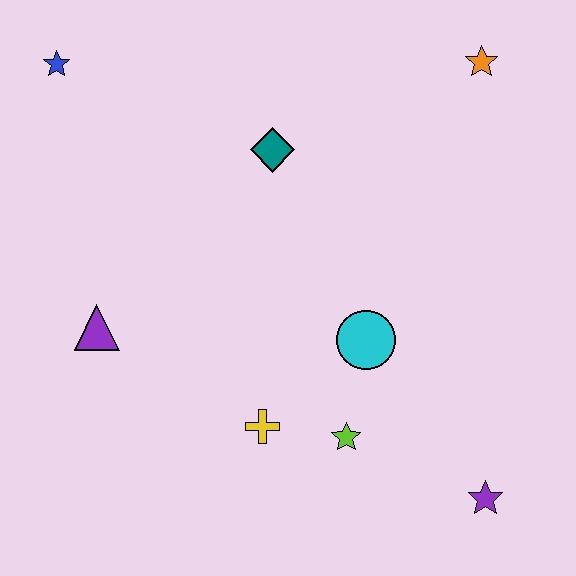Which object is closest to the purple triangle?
The yellow cross is closest to the purple triangle.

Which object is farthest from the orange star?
The purple triangle is farthest from the orange star.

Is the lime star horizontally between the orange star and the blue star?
Yes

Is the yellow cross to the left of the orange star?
Yes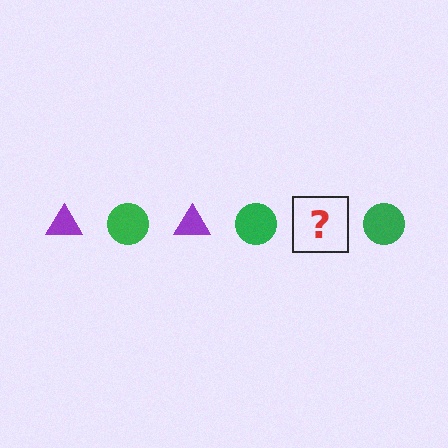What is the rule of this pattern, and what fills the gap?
The rule is that the pattern alternates between purple triangle and green circle. The gap should be filled with a purple triangle.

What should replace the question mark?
The question mark should be replaced with a purple triangle.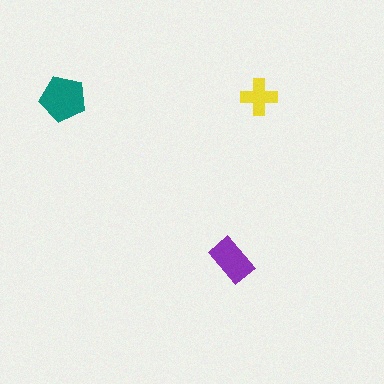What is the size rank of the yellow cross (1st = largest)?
3rd.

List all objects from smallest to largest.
The yellow cross, the purple rectangle, the teal pentagon.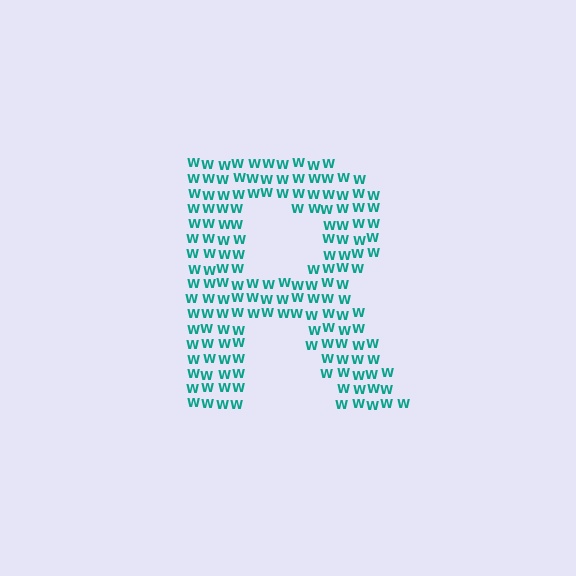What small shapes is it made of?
It is made of small letter W's.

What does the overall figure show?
The overall figure shows the letter R.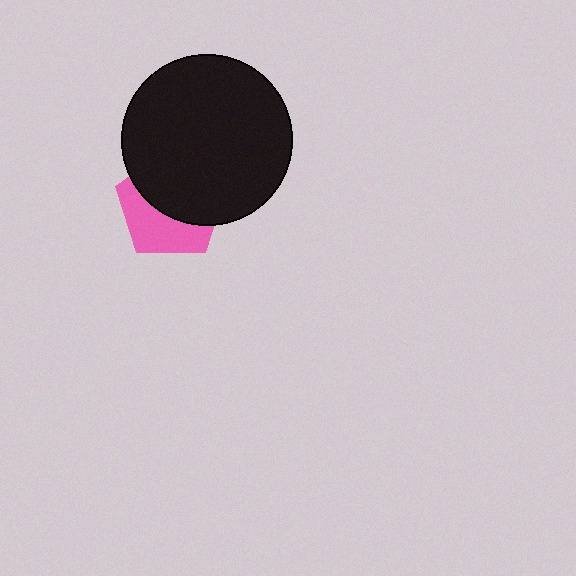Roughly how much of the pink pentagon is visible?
A small part of it is visible (roughly 43%).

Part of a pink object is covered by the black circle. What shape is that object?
It is a pentagon.